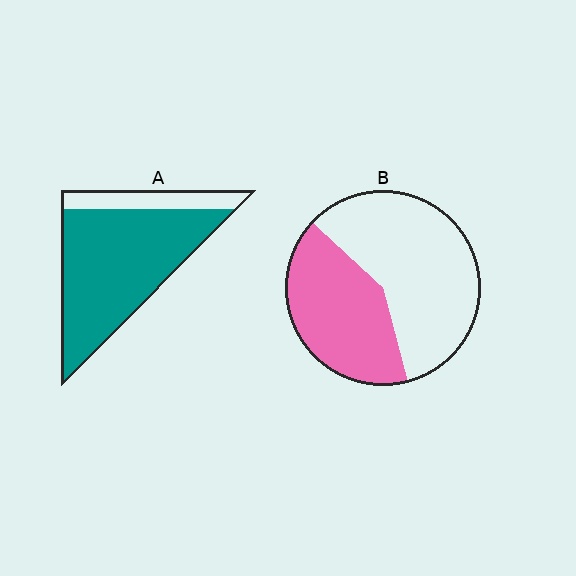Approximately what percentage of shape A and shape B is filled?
A is approximately 80% and B is approximately 40%.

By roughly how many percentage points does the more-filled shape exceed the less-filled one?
By roughly 40 percentage points (A over B).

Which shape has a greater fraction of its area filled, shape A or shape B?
Shape A.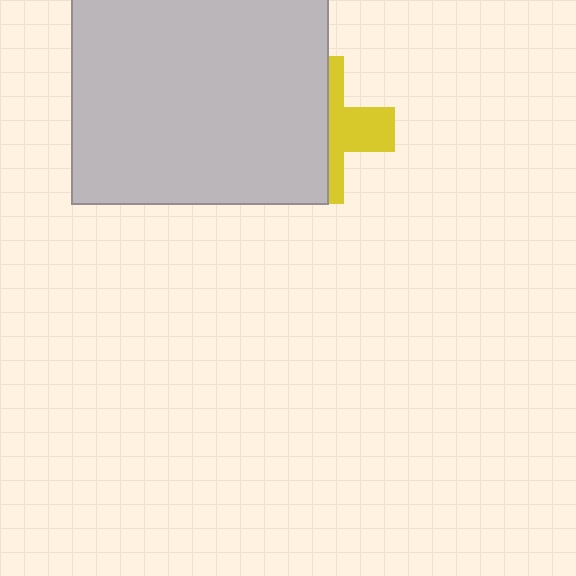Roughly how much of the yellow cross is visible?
A small part of it is visible (roughly 39%).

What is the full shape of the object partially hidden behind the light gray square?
The partially hidden object is a yellow cross.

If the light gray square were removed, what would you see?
You would see the complete yellow cross.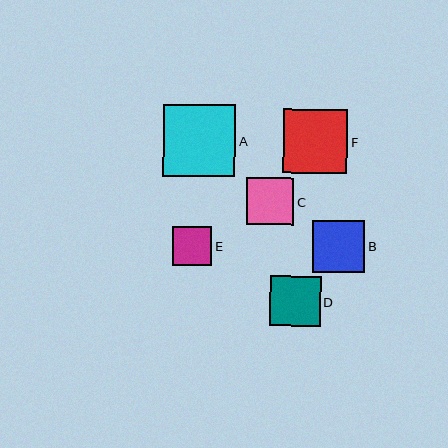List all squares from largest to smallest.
From largest to smallest: A, F, B, D, C, E.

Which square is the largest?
Square A is the largest with a size of approximately 72 pixels.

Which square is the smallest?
Square E is the smallest with a size of approximately 39 pixels.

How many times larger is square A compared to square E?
Square A is approximately 1.8 times the size of square E.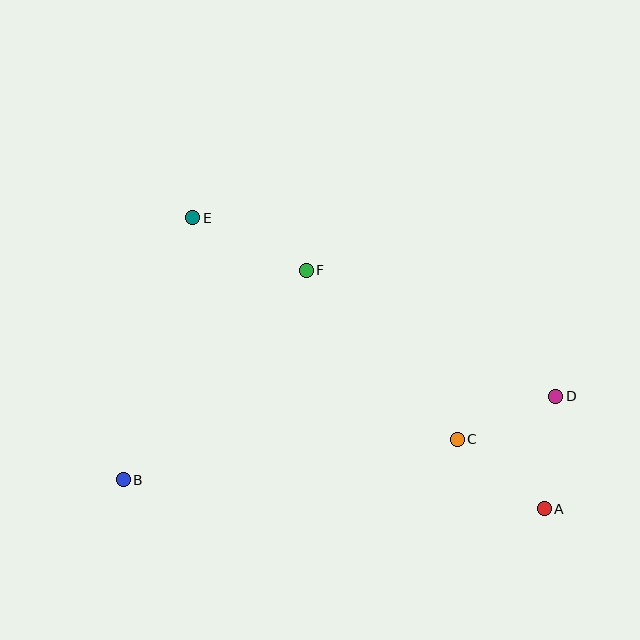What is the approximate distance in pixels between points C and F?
The distance between C and F is approximately 227 pixels.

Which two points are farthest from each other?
Points A and E are farthest from each other.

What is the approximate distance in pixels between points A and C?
The distance between A and C is approximately 111 pixels.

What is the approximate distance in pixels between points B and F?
The distance between B and F is approximately 278 pixels.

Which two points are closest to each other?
Points C and D are closest to each other.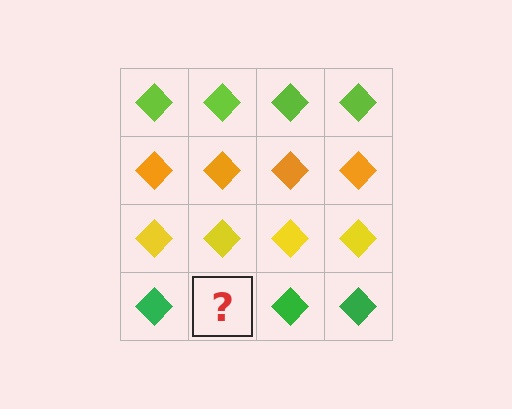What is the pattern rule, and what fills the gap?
The rule is that each row has a consistent color. The gap should be filled with a green diamond.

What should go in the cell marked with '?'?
The missing cell should contain a green diamond.